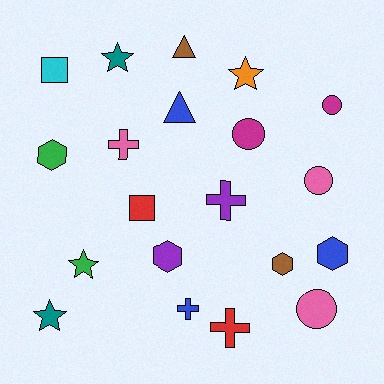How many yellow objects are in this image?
There are no yellow objects.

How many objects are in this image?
There are 20 objects.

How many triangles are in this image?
There are 2 triangles.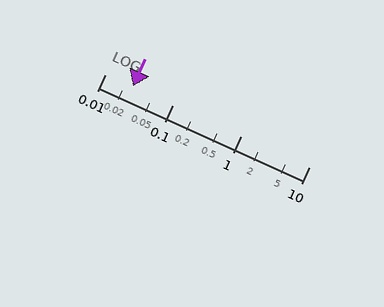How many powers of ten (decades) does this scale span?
The scale spans 3 decades, from 0.01 to 10.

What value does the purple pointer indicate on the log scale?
The pointer indicates approximately 0.026.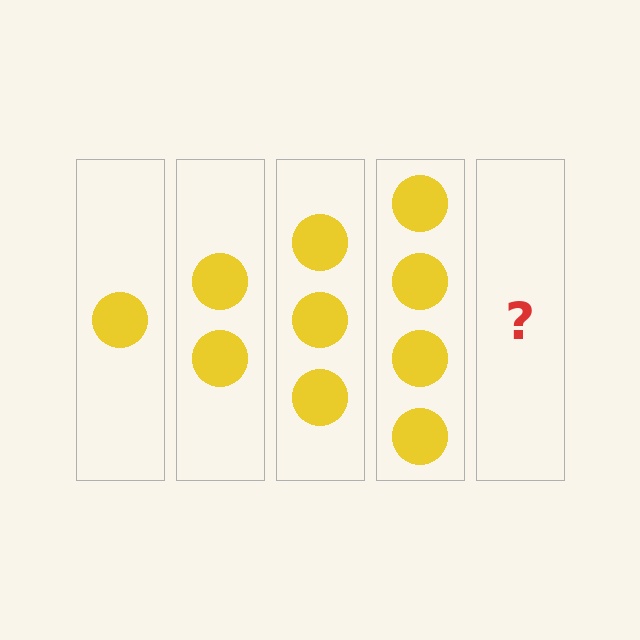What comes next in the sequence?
The next element should be 5 circles.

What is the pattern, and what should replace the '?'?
The pattern is that each step adds one more circle. The '?' should be 5 circles.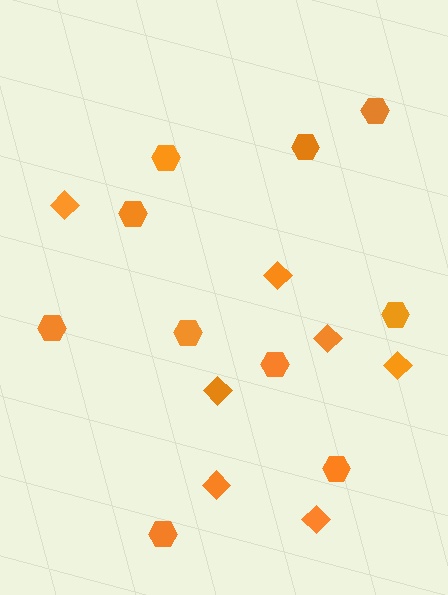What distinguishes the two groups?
There are 2 groups: one group of hexagons (10) and one group of diamonds (7).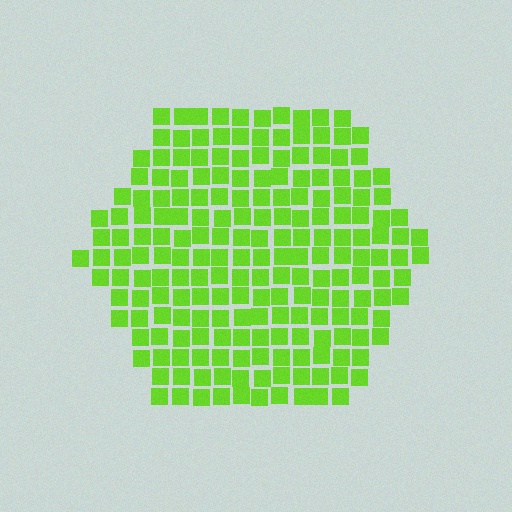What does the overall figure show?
The overall figure shows a hexagon.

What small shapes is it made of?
It is made of small squares.